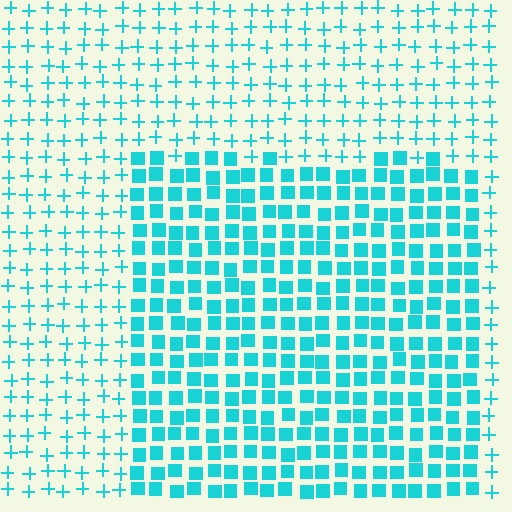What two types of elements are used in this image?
The image uses squares inside the rectangle region and plus signs outside it.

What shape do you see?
I see a rectangle.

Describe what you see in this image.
The image is filled with small cyan elements arranged in a uniform grid. A rectangle-shaped region contains squares, while the surrounding area contains plus signs. The boundary is defined purely by the change in element shape.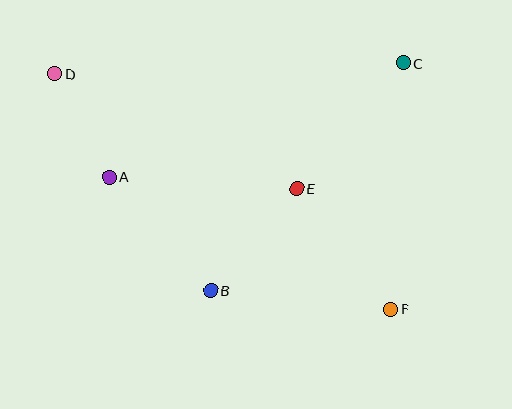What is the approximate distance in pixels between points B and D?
The distance between B and D is approximately 267 pixels.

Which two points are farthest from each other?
Points D and F are farthest from each other.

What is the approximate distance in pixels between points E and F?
The distance between E and F is approximately 153 pixels.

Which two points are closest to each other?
Points A and D are closest to each other.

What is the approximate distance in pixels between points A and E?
The distance between A and E is approximately 188 pixels.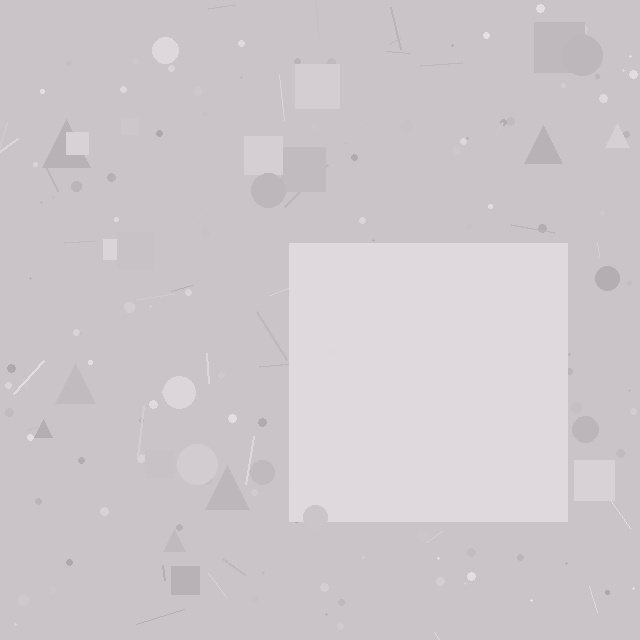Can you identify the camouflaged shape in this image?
The camouflaged shape is a square.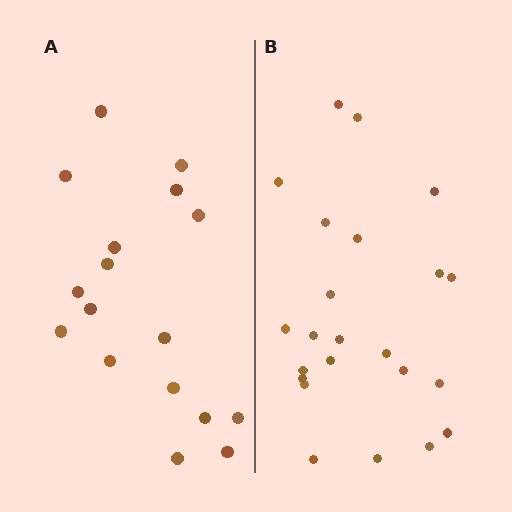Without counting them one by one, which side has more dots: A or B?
Region B (the right region) has more dots.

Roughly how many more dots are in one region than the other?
Region B has about 6 more dots than region A.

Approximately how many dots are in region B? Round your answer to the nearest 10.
About 20 dots. (The exact count is 23, which rounds to 20.)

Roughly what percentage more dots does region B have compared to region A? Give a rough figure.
About 35% more.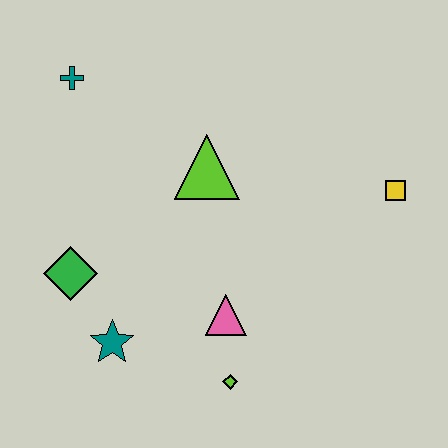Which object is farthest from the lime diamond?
The teal cross is farthest from the lime diamond.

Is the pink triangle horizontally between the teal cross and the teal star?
No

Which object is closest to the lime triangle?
The pink triangle is closest to the lime triangle.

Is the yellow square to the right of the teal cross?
Yes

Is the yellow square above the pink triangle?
Yes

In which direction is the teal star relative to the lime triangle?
The teal star is below the lime triangle.